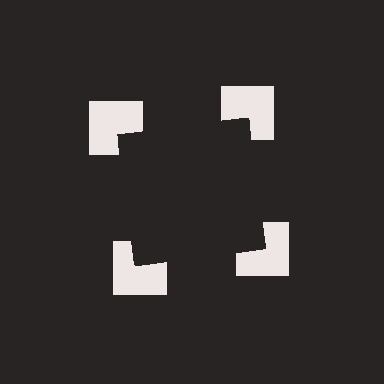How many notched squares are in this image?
There are 4 — one at each vertex of the illusory square.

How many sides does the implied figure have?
4 sides.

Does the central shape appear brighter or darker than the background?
It typically appears slightly darker than the background, even though no actual brightness change is drawn.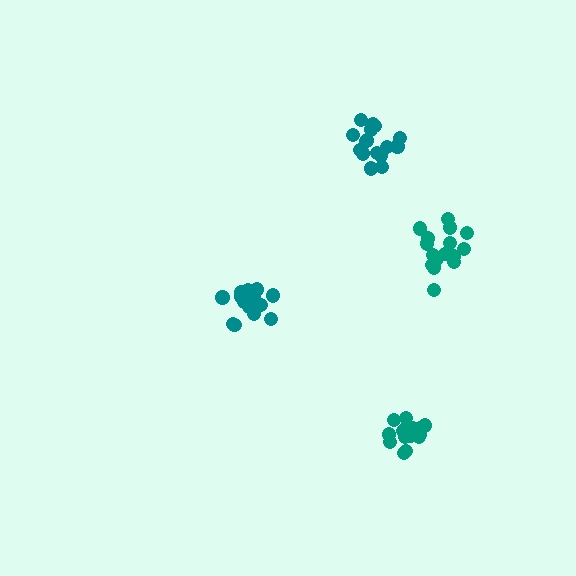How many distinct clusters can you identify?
There are 4 distinct clusters.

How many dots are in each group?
Group 1: 16 dots, Group 2: 17 dots, Group 3: 17 dots, Group 4: 17 dots (67 total).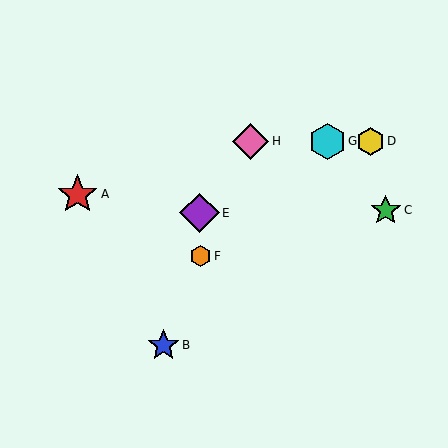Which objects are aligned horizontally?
Objects D, G, H are aligned horizontally.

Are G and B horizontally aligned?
No, G is at y≈141 and B is at y≈345.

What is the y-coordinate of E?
Object E is at y≈213.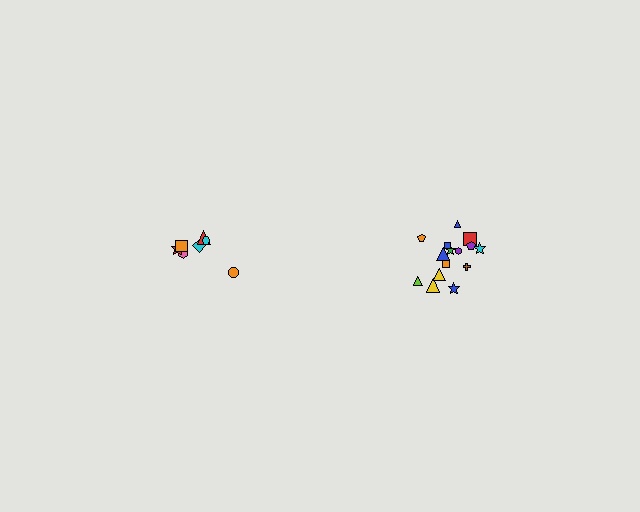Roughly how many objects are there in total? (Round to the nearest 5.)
Roughly 20 objects in total.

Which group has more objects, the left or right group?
The right group.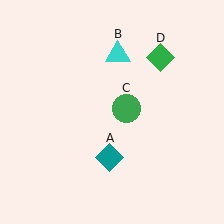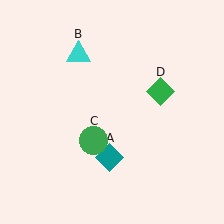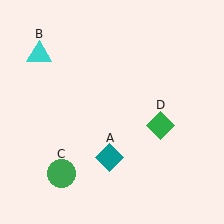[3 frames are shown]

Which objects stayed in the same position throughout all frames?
Teal diamond (object A) remained stationary.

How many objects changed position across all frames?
3 objects changed position: cyan triangle (object B), green circle (object C), green diamond (object D).